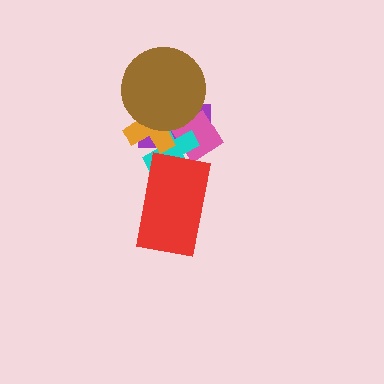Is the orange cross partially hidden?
Yes, it is partially covered by another shape.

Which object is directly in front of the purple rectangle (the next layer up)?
The pink diamond is directly in front of the purple rectangle.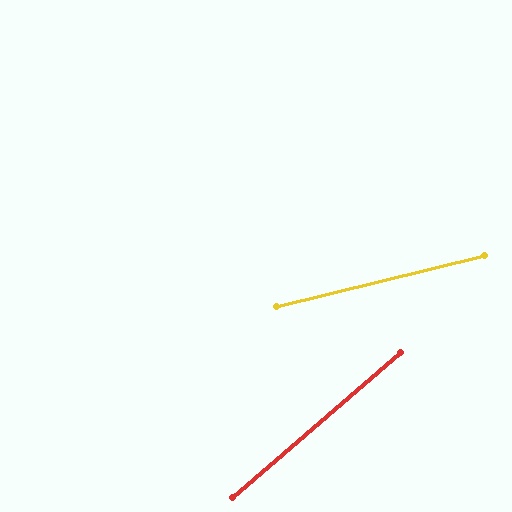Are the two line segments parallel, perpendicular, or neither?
Neither parallel nor perpendicular — they differ by about 27°.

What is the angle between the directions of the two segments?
Approximately 27 degrees.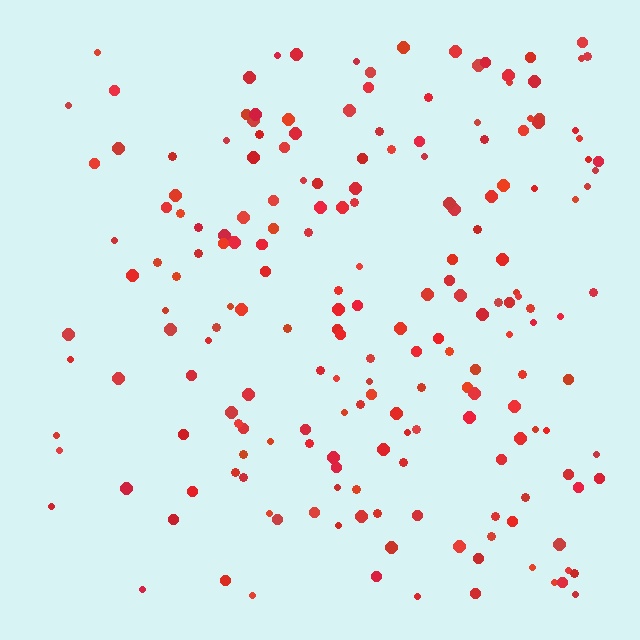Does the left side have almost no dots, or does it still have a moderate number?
Still a moderate number, just noticeably fewer than the right.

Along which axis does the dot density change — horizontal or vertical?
Horizontal.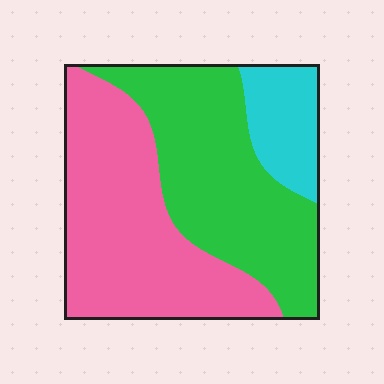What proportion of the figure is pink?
Pink covers around 45% of the figure.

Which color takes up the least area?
Cyan, at roughly 15%.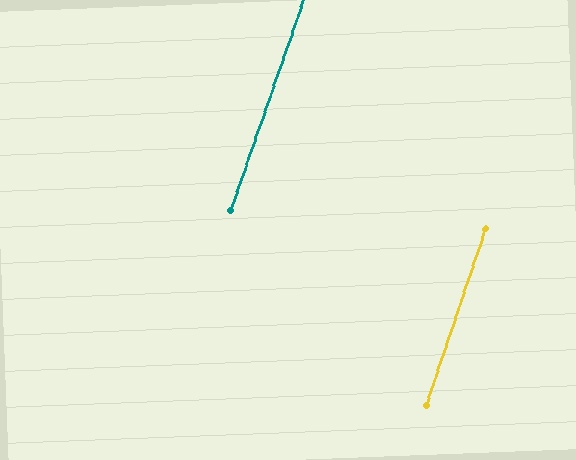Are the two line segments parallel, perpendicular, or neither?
Parallel — their directions differ by only 0.2°.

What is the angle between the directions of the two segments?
Approximately 0 degrees.